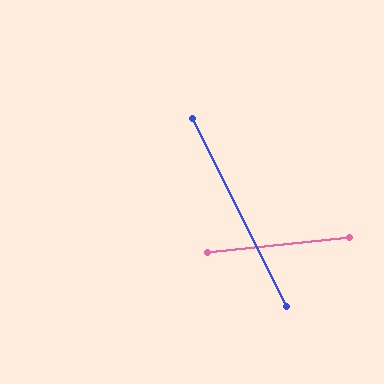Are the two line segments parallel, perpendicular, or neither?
Neither parallel nor perpendicular — they differ by about 70°.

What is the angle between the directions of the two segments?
Approximately 70 degrees.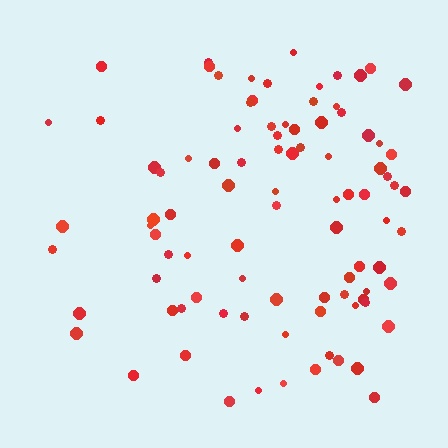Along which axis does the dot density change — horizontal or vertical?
Horizontal.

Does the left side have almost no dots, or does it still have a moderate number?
Still a moderate number, just noticeably fewer than the right.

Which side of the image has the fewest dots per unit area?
The left.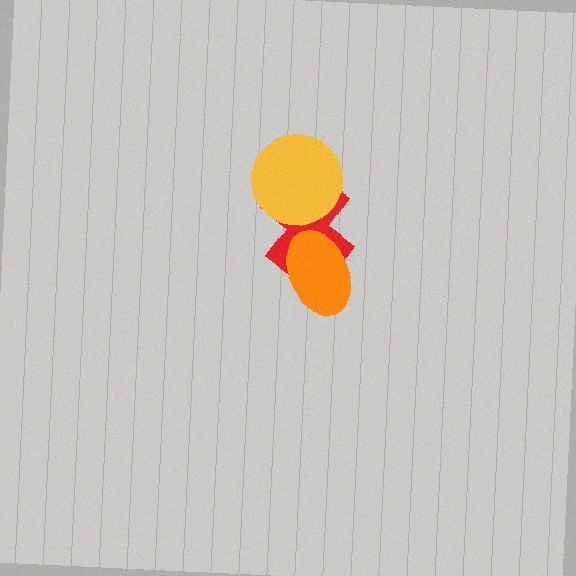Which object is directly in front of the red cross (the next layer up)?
The yellow circle is directly in front of the red cross.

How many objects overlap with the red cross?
2 objects overlap with the red cross.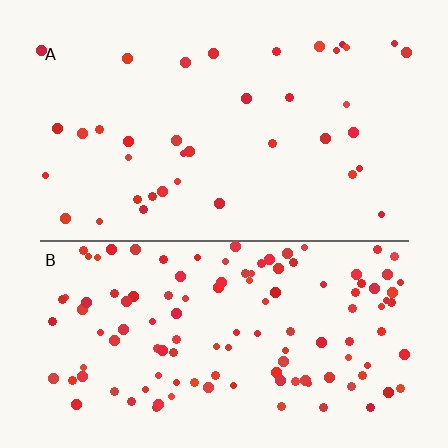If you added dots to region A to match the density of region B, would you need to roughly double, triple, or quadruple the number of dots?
Approximately triple.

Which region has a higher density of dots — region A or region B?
B (the bottom).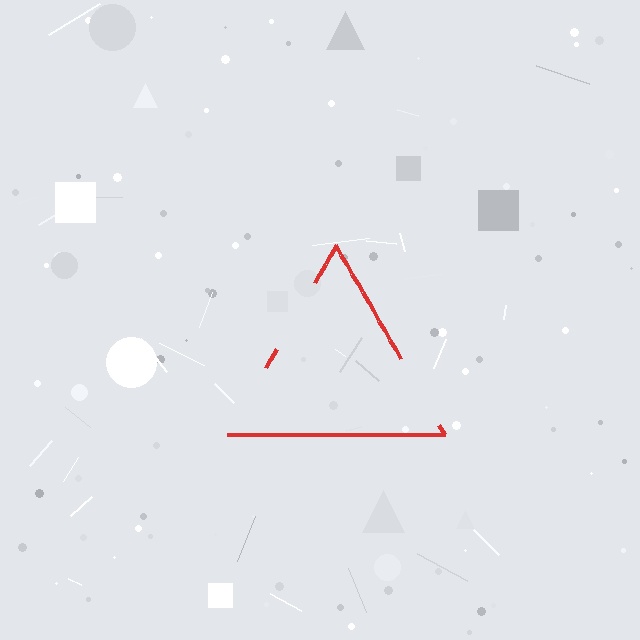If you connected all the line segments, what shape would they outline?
They would outline a triangle.